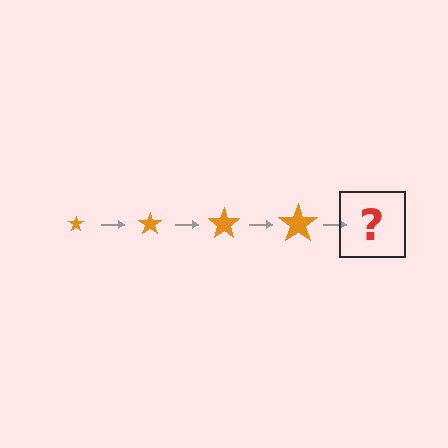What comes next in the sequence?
The next element should be an orange star, larger than the previous one.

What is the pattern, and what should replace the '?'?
The pattern is that the star gets progressively larger each step. The '?' should be an orange star, larger than the previous one.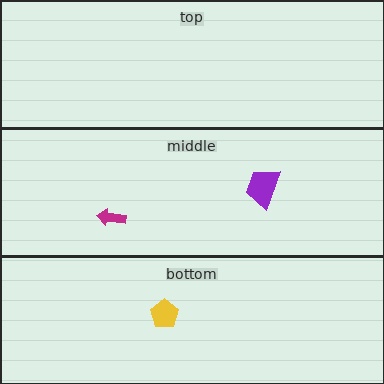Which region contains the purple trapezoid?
The middle region.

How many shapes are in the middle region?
2.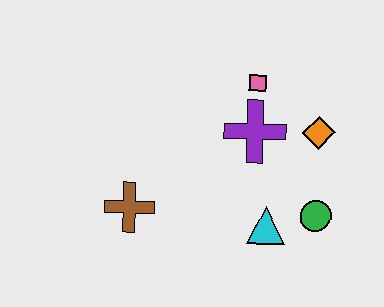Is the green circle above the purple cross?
No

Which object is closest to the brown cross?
The cyan triangle is closest to the brown cross.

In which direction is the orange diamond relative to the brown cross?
The orange diamond is to the right of the brown cross.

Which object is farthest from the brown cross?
The orange diamond is farthest from the brown cross.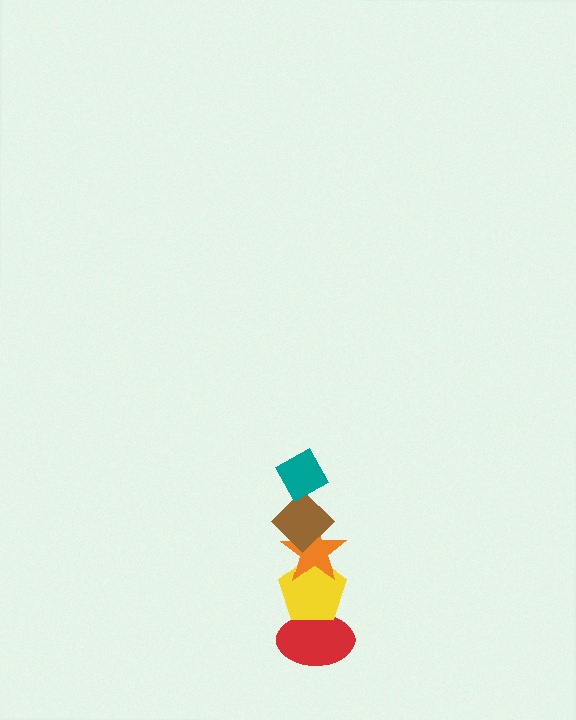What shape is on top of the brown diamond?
The teal diamond is on top of the brown diamond.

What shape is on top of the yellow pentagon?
The orange star is on top of the yellow pentagon.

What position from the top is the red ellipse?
The red ellipse is 5th from the top.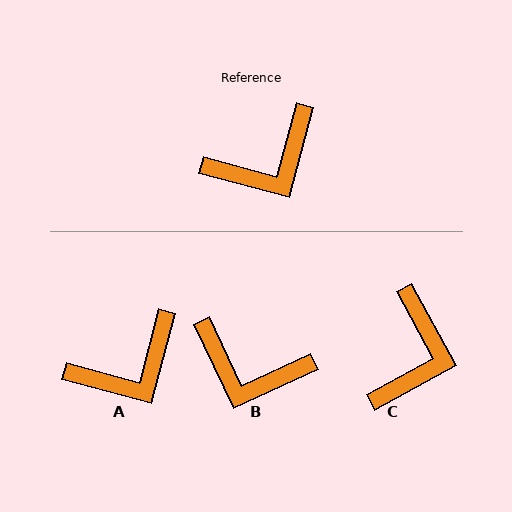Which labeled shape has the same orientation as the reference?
A.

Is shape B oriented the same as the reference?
No, it is off by about 50 degrees.